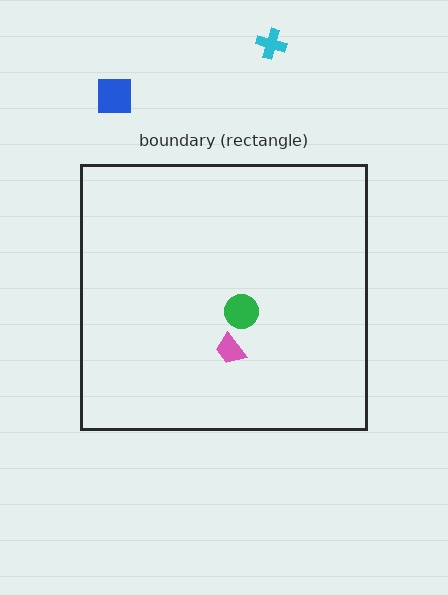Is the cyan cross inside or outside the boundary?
Outside.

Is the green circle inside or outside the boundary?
Inside.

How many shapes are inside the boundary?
2 inside, 2 outside.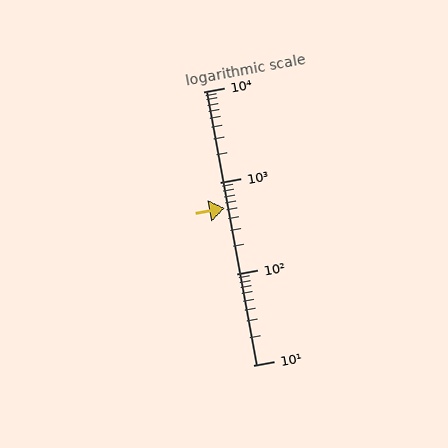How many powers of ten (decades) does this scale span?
The scale spans 3 decades, from 10 to 10000.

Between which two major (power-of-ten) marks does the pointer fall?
The pointer is between 100 and 1000.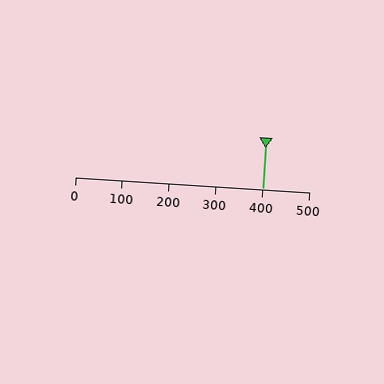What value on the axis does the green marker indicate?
The marker indicates approximately 400.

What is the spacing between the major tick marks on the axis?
The major ticks are spaced 100 apart.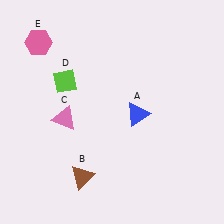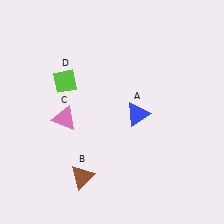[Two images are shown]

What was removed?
The pink hexagon (E) was removed in Image 2.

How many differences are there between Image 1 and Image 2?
There is 1 difference between the two images.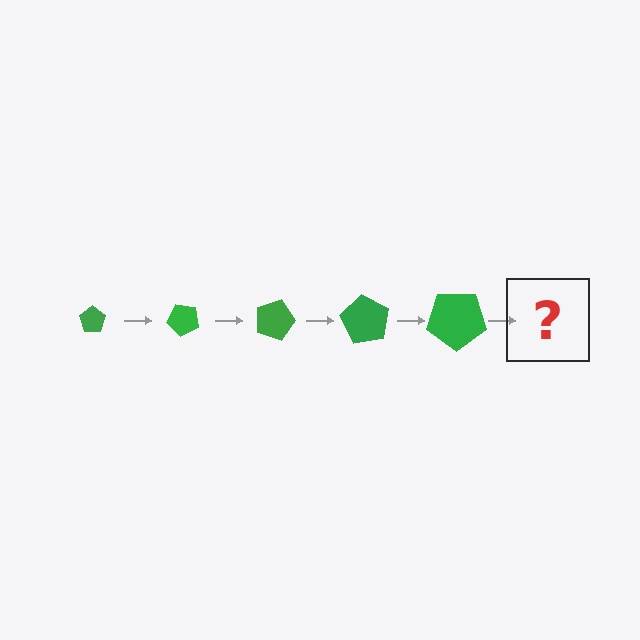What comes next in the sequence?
The next element should be a pentagon, larger than the previous one and rotated 225 degrees from the start.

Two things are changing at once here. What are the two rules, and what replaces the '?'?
The two rules are that the pentagon grows larger each step and it rotates 45 degrees each step. The '?' should be a pentagon, larger than the previous one and rotated 225 degrees from the start.